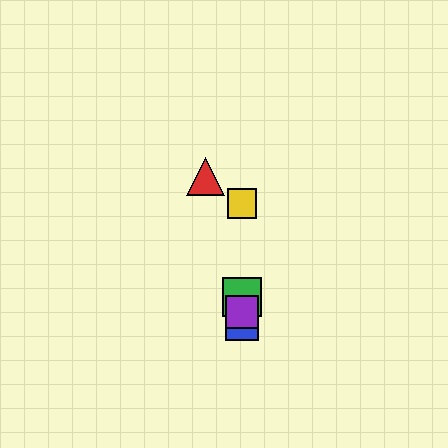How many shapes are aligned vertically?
4 shapes (the blue square, the green square, the yellow square, the purple square) are aligned vertically.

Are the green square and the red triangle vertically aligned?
No, the green square is at x≈242 and the red triangle is at x≈206.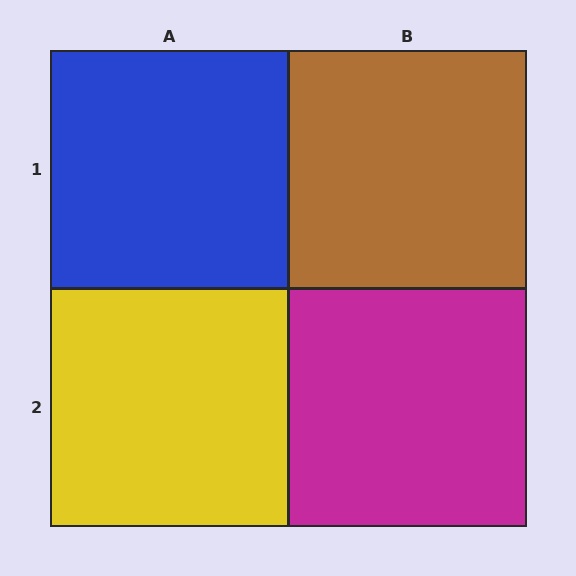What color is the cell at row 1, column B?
Brown.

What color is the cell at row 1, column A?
Blue.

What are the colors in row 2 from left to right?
Yellow, magenta.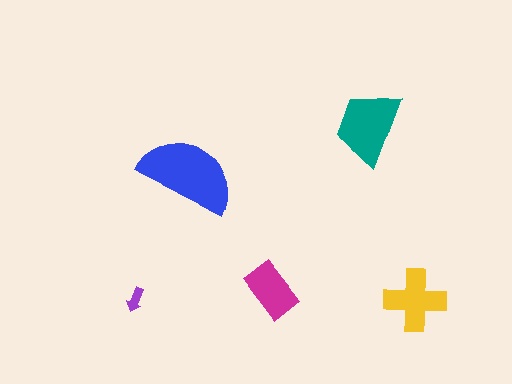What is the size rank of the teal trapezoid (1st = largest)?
2nd.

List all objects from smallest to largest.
The purple arrow, the magenta rectangle, the yellow cross, the teal trapezoid, the blue semicircle.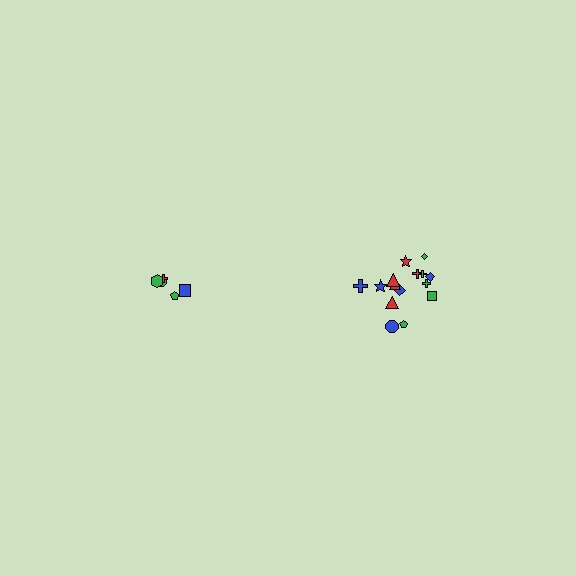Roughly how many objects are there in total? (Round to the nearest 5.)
Roughly 20 objects in total.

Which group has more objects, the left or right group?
The right group.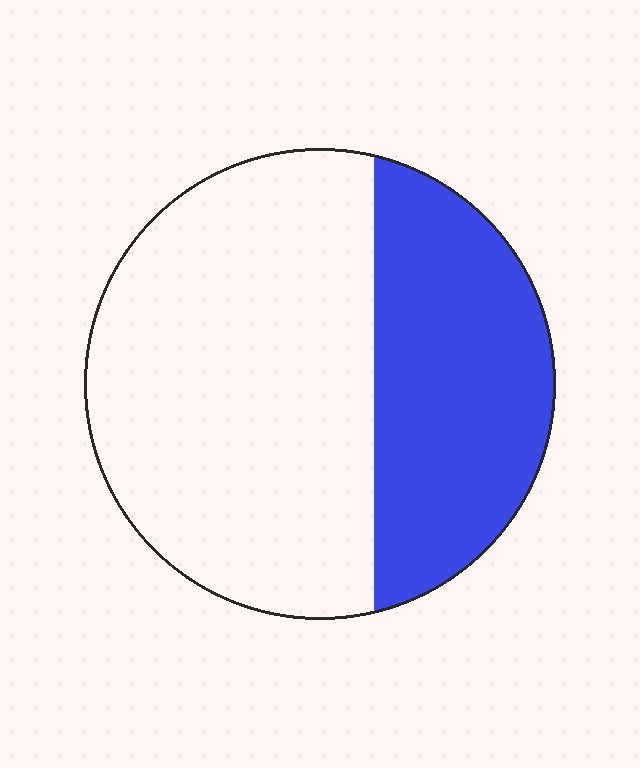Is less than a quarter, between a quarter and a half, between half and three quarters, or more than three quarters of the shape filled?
Between a quarter and a half.